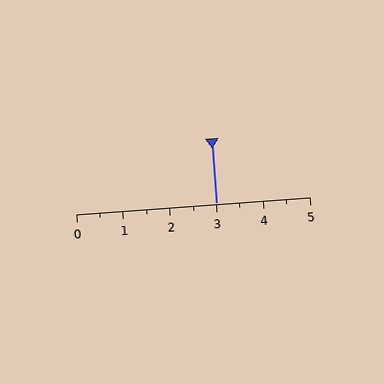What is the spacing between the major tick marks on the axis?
The major ticks are spaced 1 apart.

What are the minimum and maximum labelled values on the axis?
The axis runs from 0 to 5.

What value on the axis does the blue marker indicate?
The marker indicates approximately 3.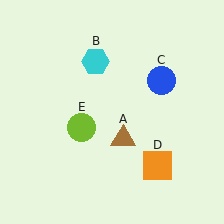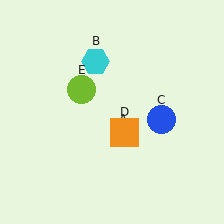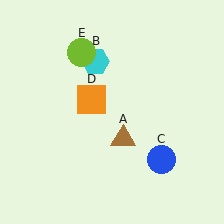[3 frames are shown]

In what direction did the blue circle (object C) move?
The blue circle (object C) moved down.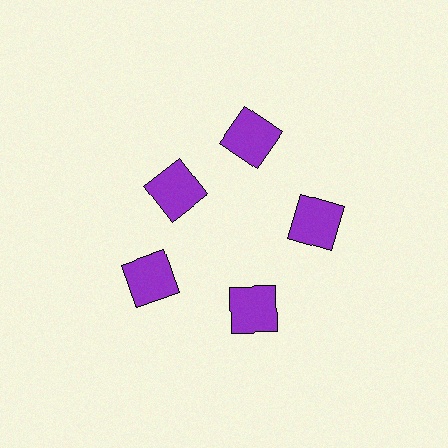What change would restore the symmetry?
The symmetry would be restored by moving it outward, back onto the ring so that all 5 squares sit at equal angles and equal distance from the center.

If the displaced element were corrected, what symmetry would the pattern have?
It would have 5-fold rotational symmetry — the pattern would map onto itself every 72 degrees.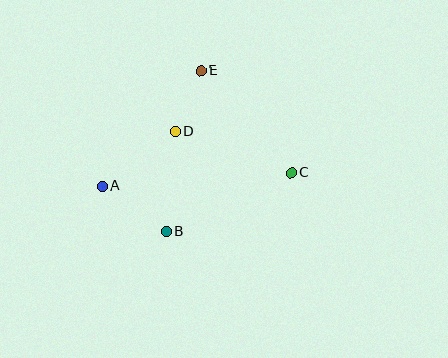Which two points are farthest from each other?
Points A and C are farthest from each other.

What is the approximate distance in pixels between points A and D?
The distance between A and D is approximately 91 pixels.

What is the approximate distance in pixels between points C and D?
The distance between C and D is approximately 124 pixels.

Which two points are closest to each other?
Points D and E are closest to each other.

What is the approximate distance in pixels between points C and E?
The distance between C and E is approximately 136 pixels.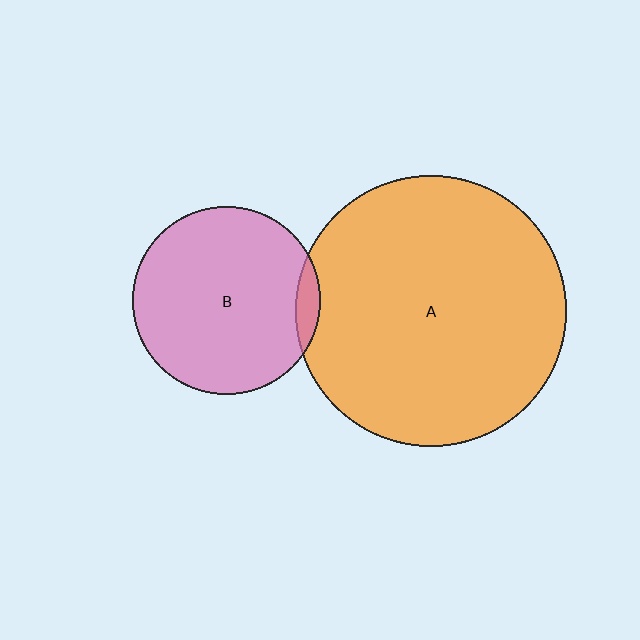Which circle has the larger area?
Circle A (orange).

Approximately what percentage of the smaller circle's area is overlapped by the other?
Approximately 5%.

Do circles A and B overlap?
Yes.